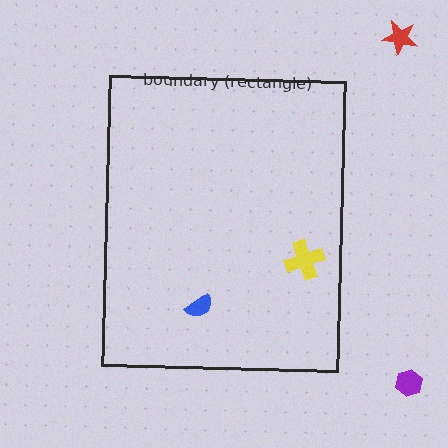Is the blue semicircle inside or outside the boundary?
Inside.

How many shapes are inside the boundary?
2 inside, 2 outside.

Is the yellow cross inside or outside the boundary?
Inside.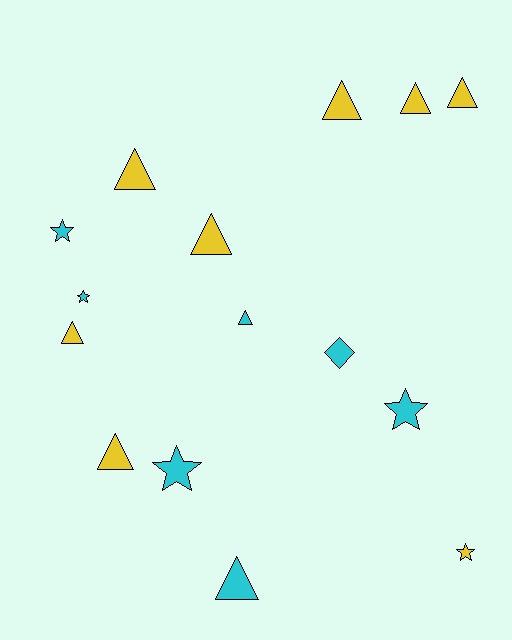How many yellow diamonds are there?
There are no yellow diamonds.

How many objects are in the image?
There are 15 objects.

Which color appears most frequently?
Yellow, with 8 objects.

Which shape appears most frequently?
Triangle, with 9 objects.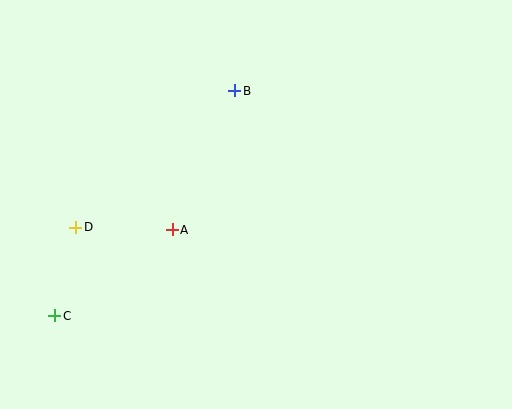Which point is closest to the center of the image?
Point A at (172, 230) is closest to the center.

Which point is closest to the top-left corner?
Point D is closest to the top-left corner.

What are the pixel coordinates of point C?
Point C is at (54, 316).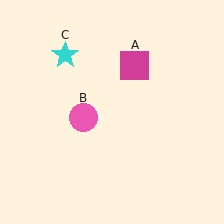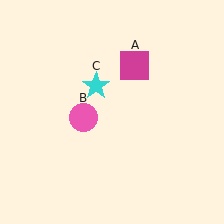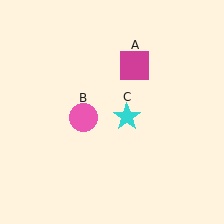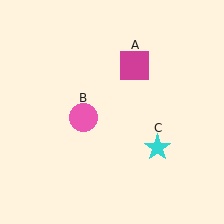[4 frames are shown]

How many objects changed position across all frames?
1 object changed position: cyan star (object C).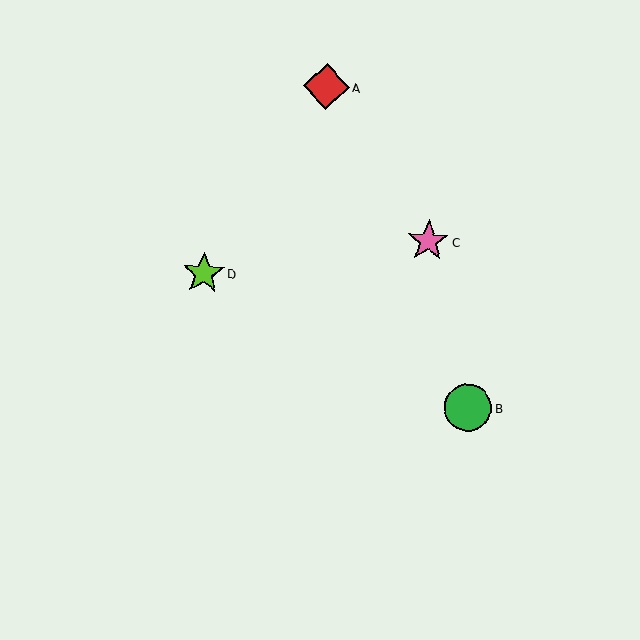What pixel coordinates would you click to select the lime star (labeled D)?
Click at (204, 273) to select the lime star D.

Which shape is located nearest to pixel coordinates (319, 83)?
The red diamond (labeled A) at (326, 87) is nearest to that location.